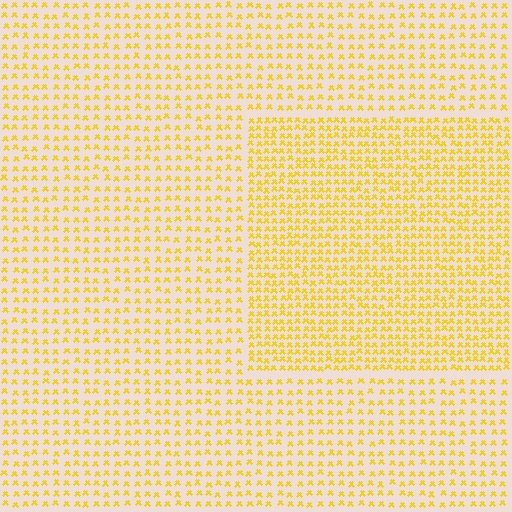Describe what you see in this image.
The image contains small yellow elements arranged at two different densities. A rectangle-shaped region is visible where the elements are more densely packed than the surrounding area.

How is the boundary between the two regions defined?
The boundary is defined by a change in element density (approximately 1.7x ratio). All elements are the same color, size, and shape.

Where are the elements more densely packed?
The elements are more densely packed inside the rectangle boundary.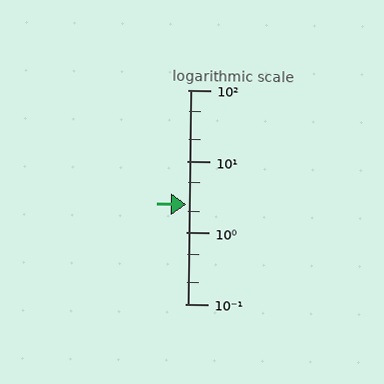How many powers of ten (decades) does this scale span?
The scale spans 3 decades, from 0.1 to 100.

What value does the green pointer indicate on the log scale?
The pointer indicates approximately 2.5.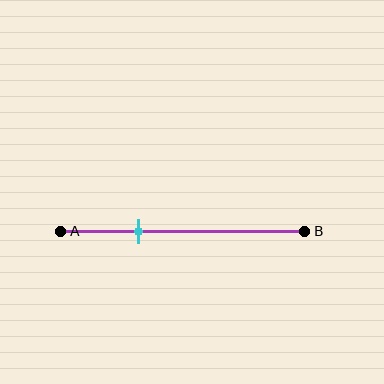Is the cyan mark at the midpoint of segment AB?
No, the mark is at about 30% from A, not at the 50% midpoint.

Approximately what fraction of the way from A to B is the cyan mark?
The cyan mark is approximately 30% of the way from A to B.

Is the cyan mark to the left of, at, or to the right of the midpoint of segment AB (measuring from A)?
The cyan mark is to the left of the midpoint of segment AB.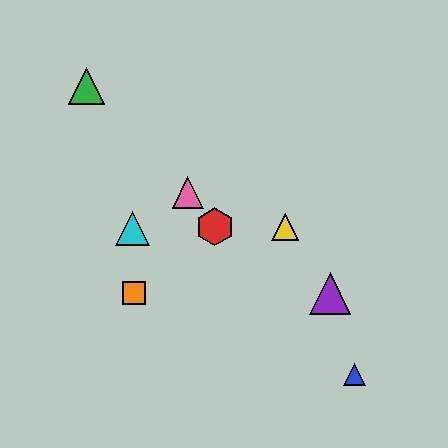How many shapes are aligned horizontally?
2 shapes (the purple triangle, the orange square) are aligned horizontally.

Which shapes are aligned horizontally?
The purple triangle, the orange square are aligned horizontally.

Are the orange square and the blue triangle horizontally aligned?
No, the orange square is at y≈293 and the blue triangle is at y≈375.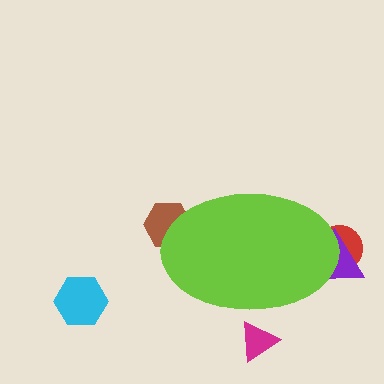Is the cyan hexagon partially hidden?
No, the cyan hexagon is fully visible.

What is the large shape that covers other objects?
A lime ellipse.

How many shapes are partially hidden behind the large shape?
4 shapes are partially hidden.